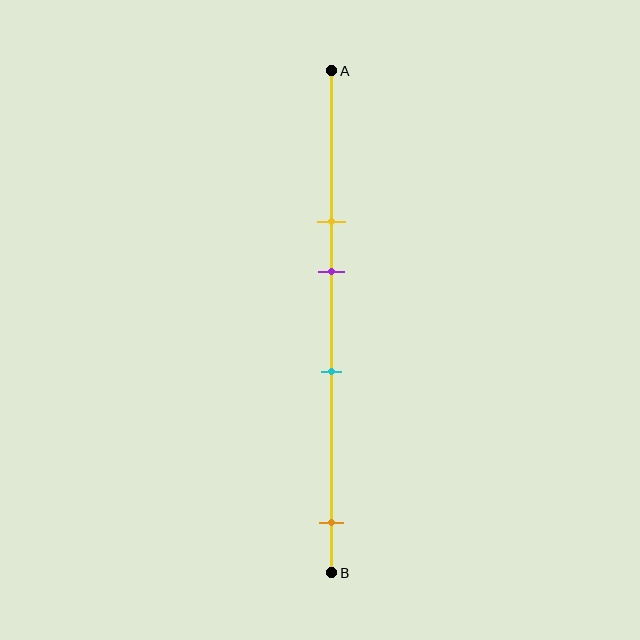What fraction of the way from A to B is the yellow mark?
The yellow mark is approximately 30% (0.3) of the way from A to B.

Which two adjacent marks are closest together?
The yellow and purple marks are the closest adjacent pair.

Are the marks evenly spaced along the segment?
No, the marks are not evenly spaced.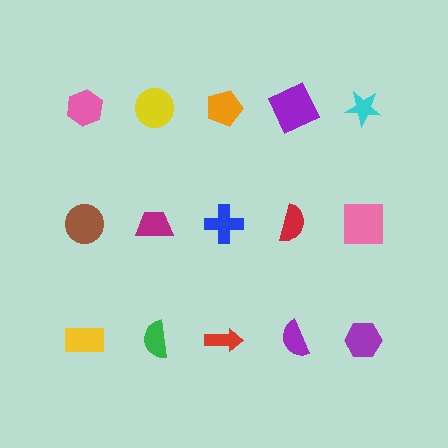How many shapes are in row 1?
5 shapes.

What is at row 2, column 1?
A brown circle.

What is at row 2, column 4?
A red semicircle.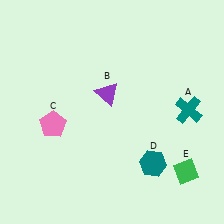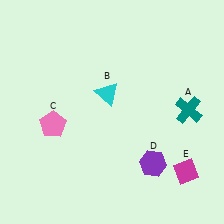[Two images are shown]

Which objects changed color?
B changed from purple to cyan. D changed from teal to purple. E changed from green to magenta.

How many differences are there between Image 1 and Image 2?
There are 3 differences between the two images.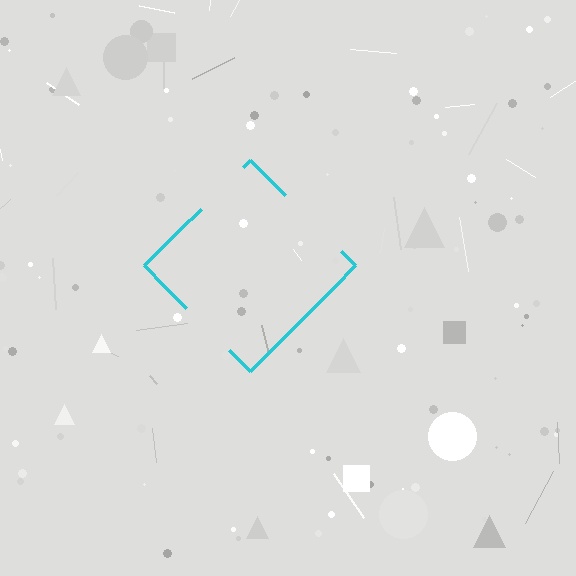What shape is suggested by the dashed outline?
The dashed outline suggests a diamond.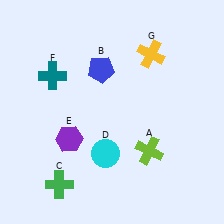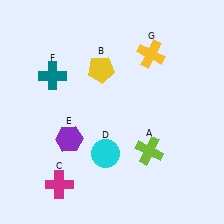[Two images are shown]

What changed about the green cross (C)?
In Image 1, C is green. In Image 2, it changed to magenta.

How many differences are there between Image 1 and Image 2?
There are 2 differences between the two images.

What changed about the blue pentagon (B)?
In Image 1, B is blue. In Image 2, it changed to yellow.